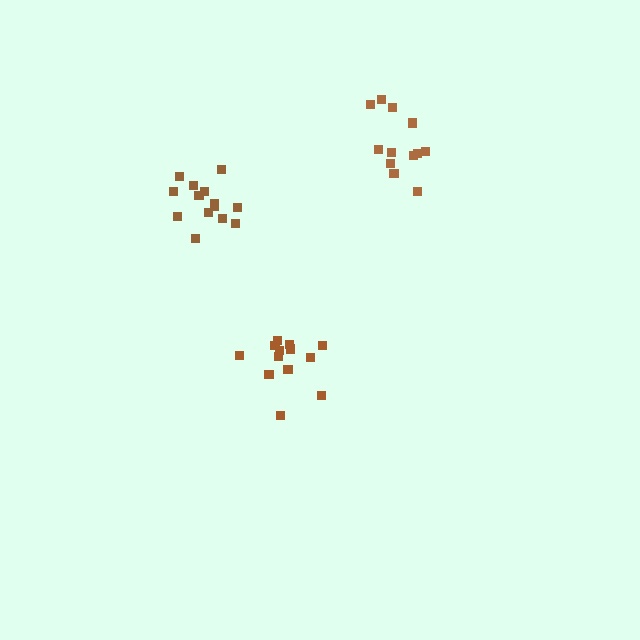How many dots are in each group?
Group 1: 14 dots, Group 2: 12 dots, Group 3: 14 dots (40 total).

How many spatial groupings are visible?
There are 3 spatial groupings.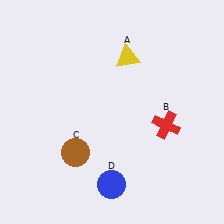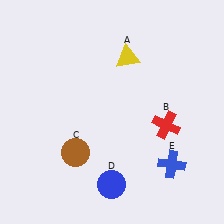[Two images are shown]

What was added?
A blue cross (E) was added in Image 2.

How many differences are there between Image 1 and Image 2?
There is 1 difference between the two images.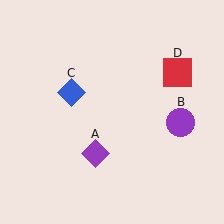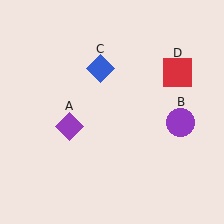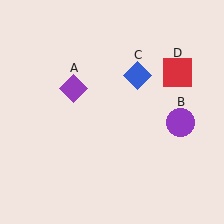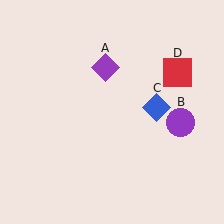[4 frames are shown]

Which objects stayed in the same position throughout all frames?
Purple circle (object B) and red square (object D) remained stationary.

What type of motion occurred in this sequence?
The purple diamond (object A), blue diamond (object C) rotated clockwise around the center of the scene.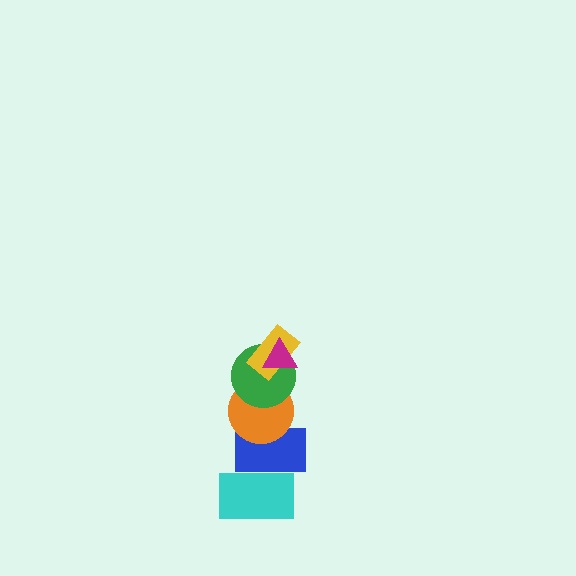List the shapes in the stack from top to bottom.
From top to bottom: the magenta triangle, the yellow rectangle, the green circle, the orange circle, the blue rectangle, the cyan rectangle.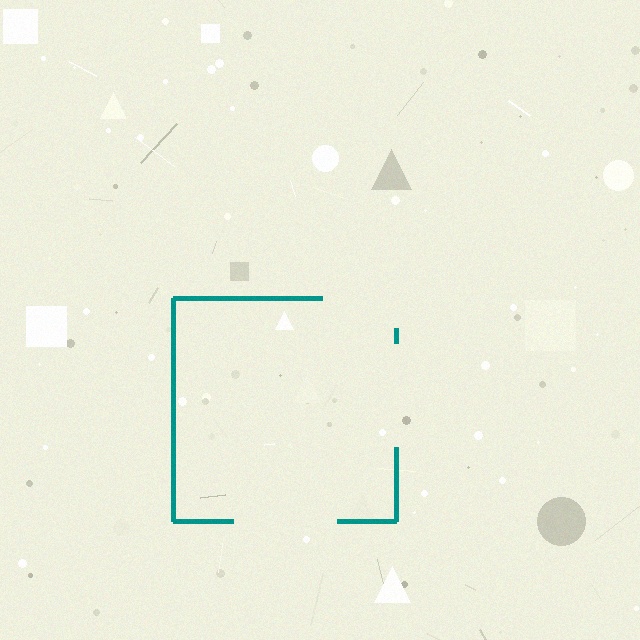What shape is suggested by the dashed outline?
The dashed outline suggests a square.